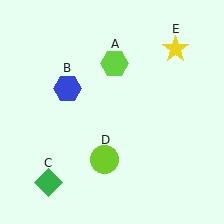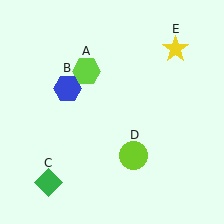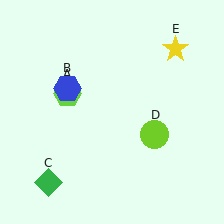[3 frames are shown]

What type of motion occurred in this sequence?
The lime hexagon (object A), lime circle (object D) rotated counterclockwise around the center of the scene.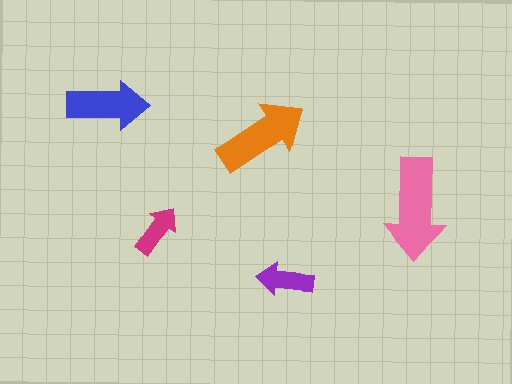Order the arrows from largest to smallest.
the pink one, the orange one, the blue one, the purple one, the magenta one.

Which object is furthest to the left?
The blue arrow is leftmost.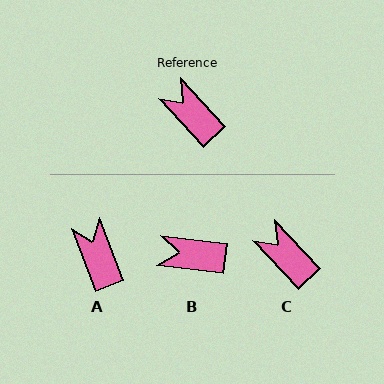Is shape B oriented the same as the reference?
No, it is off by about 39 degrees.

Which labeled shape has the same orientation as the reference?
C.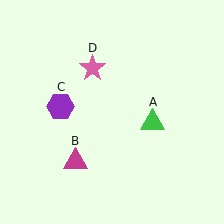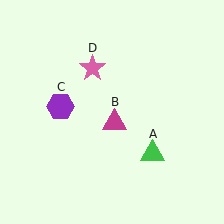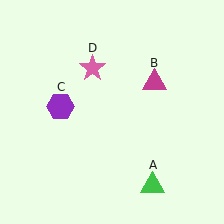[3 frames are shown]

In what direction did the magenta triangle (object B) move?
The magenta triangle (object B) moved up and to the right.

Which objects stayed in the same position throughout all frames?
Purple hexagon (object C) and pink star (object D) remained stationary.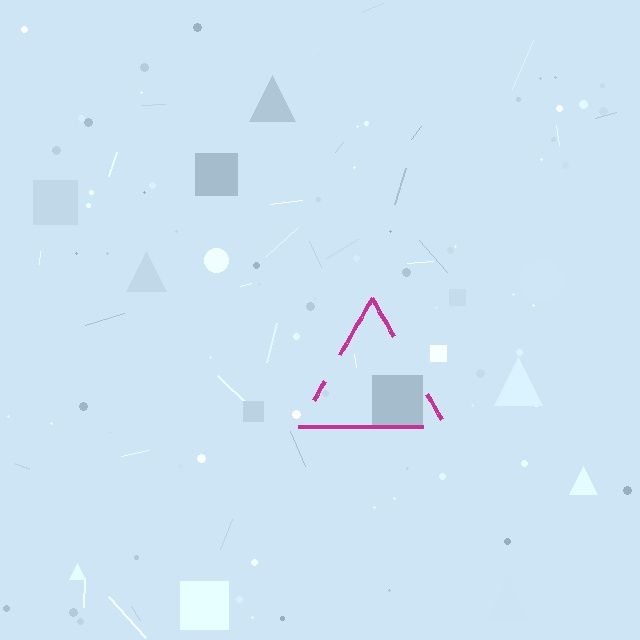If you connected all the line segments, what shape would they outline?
They would outline a triangle.